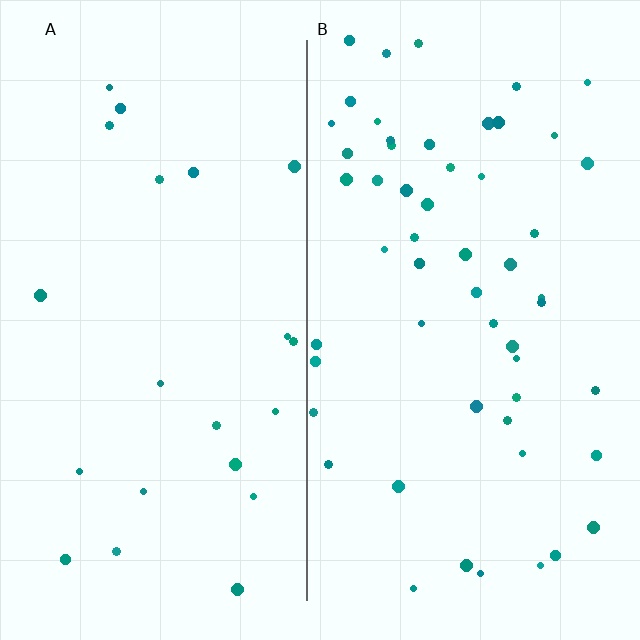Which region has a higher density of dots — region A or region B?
B (the right).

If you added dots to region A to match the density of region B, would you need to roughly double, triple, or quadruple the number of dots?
Approximately double.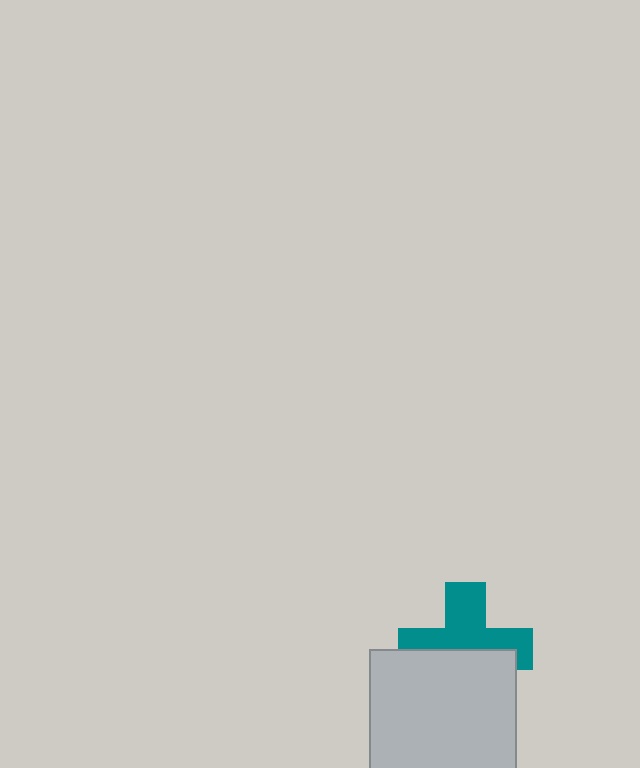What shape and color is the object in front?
The object in front is a light gray rectangle.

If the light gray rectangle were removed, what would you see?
You would see the complete teal cross.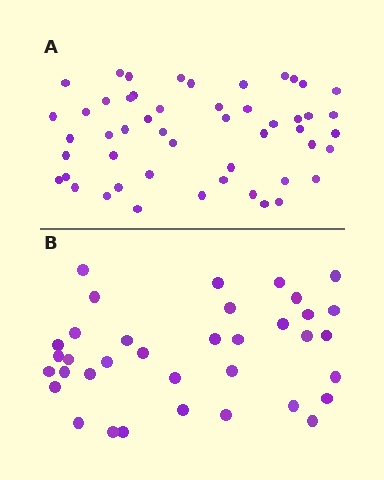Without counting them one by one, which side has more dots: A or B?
Region A (the top region) has more dots.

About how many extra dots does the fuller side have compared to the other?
Region A has approximately 15 more dots than region B.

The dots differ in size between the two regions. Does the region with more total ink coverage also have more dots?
No. Region B has more total ink coverage because its dots are larger, but region A actually contains more individual dots. Total area can be misleading — the number of items is what matters here.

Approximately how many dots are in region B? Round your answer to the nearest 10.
About 40 dots. (The exact count is 36, which rounds to 40.)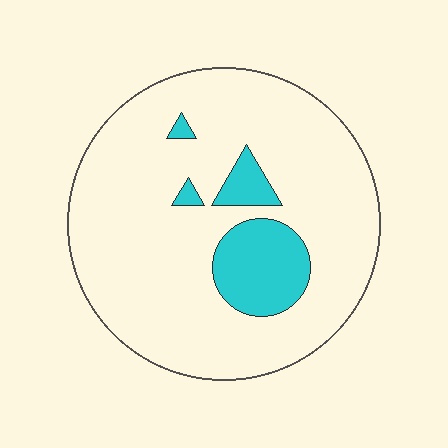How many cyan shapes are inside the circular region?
4.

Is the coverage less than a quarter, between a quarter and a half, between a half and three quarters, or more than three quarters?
Less than a quarter.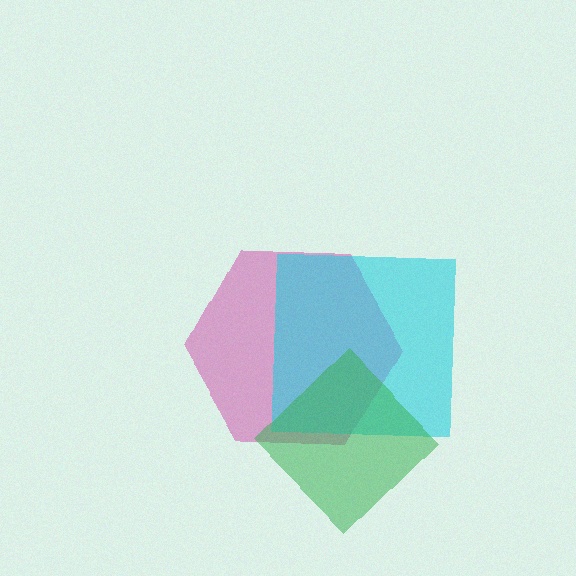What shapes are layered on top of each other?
The layered shapes are: a magenta hexagon, a cyan square, a green diamond.